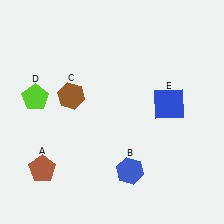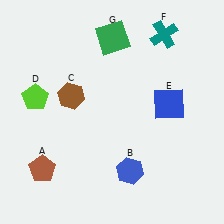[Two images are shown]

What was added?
A teal cross (F), a green square (G) were added in Image 2.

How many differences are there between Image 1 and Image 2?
There are 2 differences between the two images.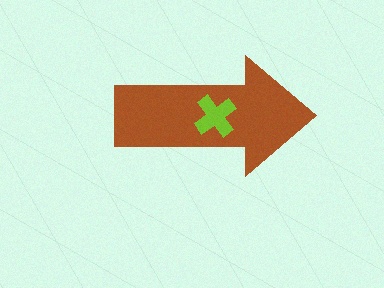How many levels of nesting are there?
2.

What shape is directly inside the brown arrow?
The lime cross.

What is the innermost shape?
The lime cross.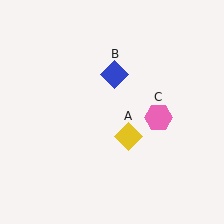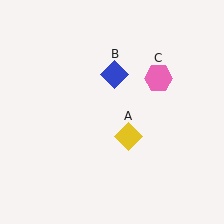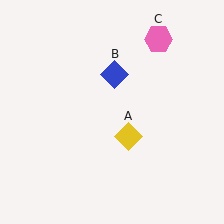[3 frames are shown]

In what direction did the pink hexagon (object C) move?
The pink hexagon (object C) moved up.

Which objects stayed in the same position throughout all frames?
Yellow diamond (object A) and blue diamond (object B) remained stationary.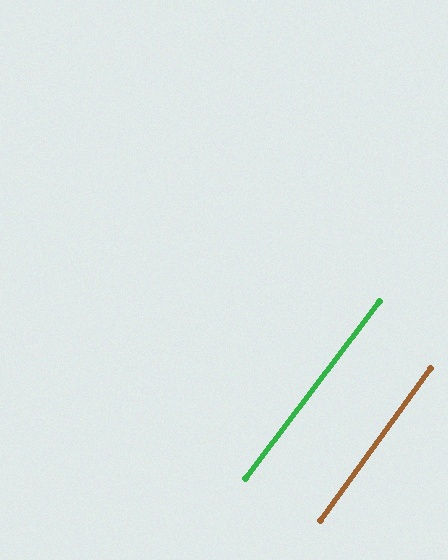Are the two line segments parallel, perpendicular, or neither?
Parallel — their directions differ by only 1.3°.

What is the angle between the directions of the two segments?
Approximately 1 degree.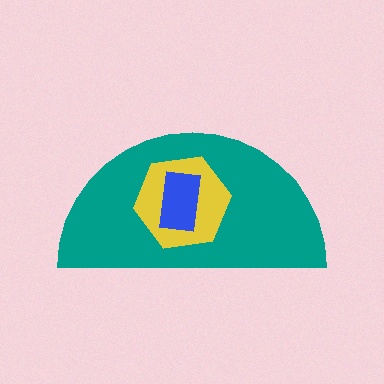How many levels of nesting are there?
3.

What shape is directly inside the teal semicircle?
The yellow hexagon.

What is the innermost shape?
The blue rectangle.